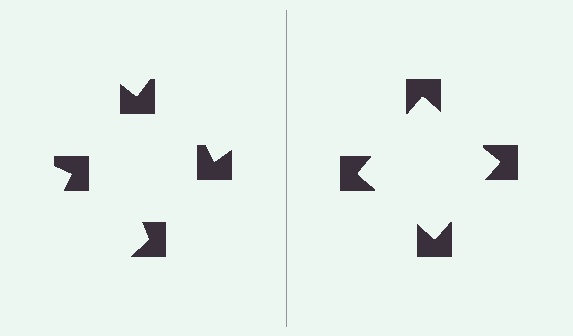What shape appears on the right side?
An illusory square.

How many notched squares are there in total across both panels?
8 — 4 on each side.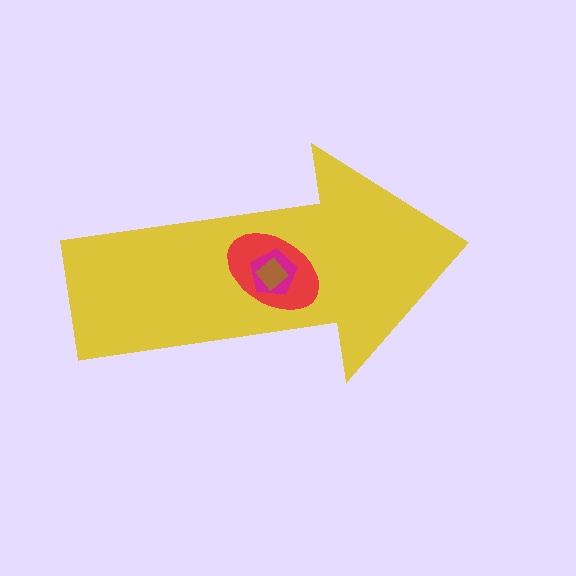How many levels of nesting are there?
4.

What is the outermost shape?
The yellow arrow.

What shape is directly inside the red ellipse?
The magenta pentagon.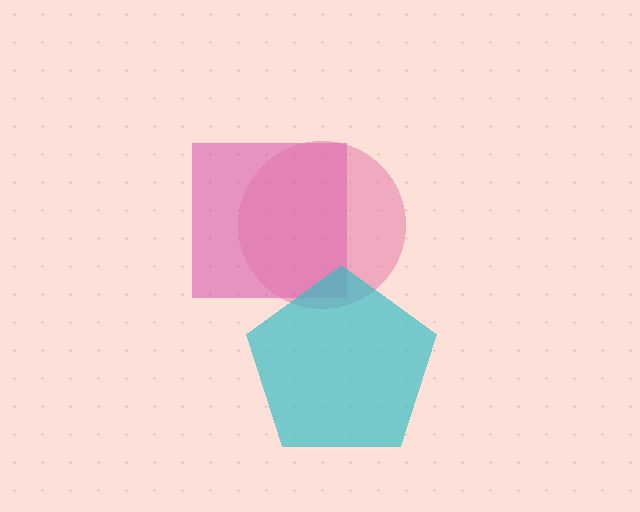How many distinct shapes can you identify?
There are 3 distinct shapes: a magenta square, a pink circle, a cyan pentagon.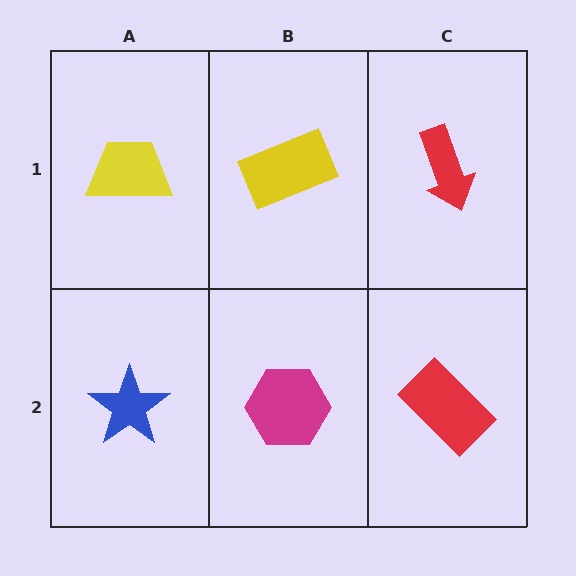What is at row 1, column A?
A yellow trapezoid.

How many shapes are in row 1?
3 shapes.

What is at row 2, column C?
A red rectangle.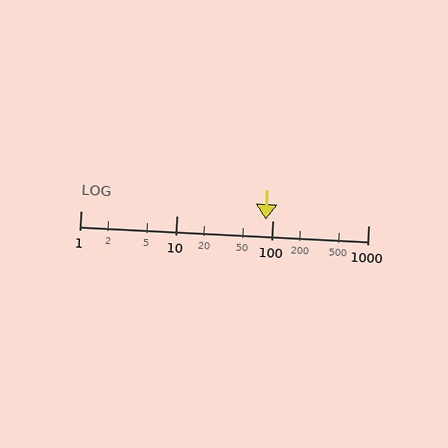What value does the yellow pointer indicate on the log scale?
The pointer indicates approximately 85.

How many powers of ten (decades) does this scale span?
The scale spans 3 decades, from 1 to 1000.